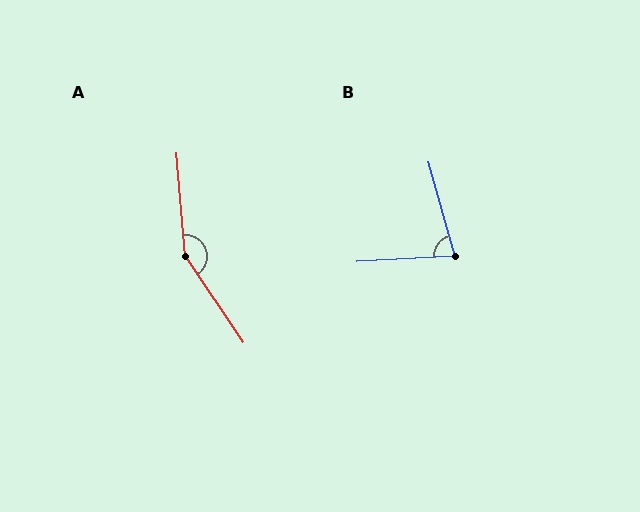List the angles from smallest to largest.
B (77°), A (151°).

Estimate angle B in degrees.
Approximately 77 degrees.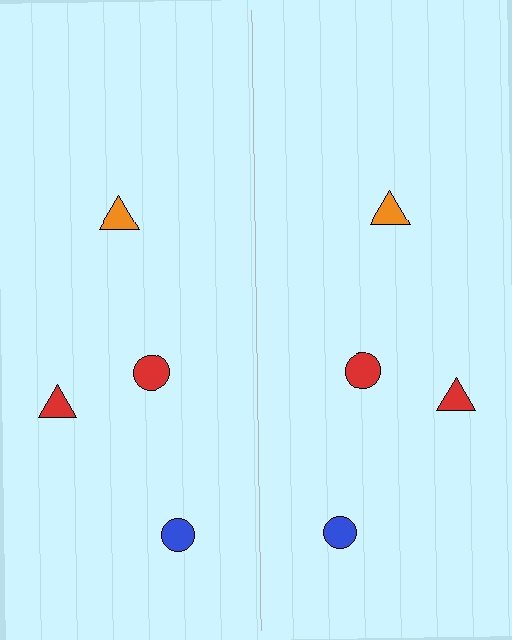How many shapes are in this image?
There are 8 shapes in this image.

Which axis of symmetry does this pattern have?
The pattern has a vertical axis of symmetry running through the center of the image.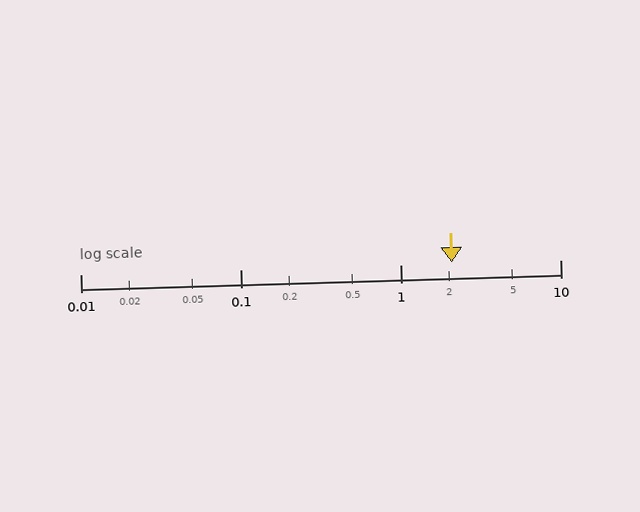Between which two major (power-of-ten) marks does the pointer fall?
The pointer is between 1 and 10.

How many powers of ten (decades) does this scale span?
The scale spans 3 decades, from 0.01 to 10.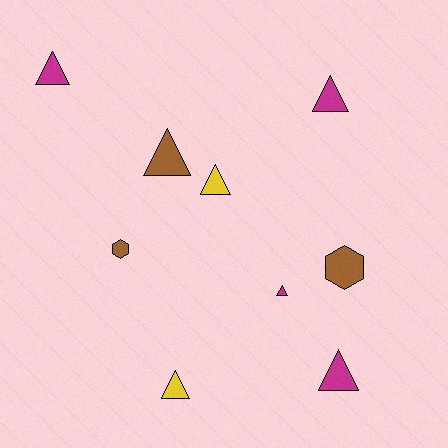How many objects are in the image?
There are 9 objects.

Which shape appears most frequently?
Triangle, with 7 objects.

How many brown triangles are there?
There is 1 brown triangle.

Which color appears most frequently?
Magenta, with 4 objects.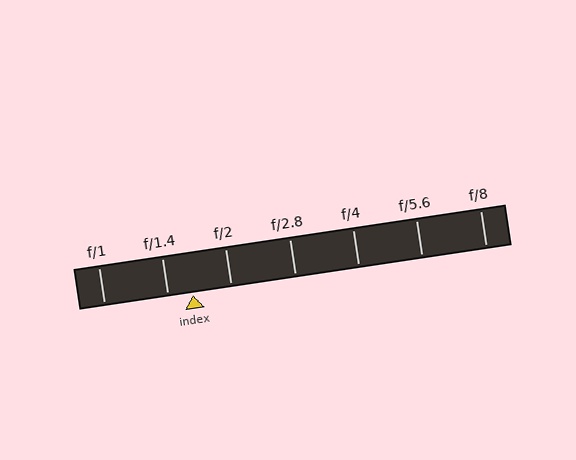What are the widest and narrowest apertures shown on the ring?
The widest aperture shown is f/1 and the narrowest is f/8.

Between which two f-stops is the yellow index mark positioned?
The index mark is between f/1.4 and f/2.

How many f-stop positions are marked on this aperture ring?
There are 7 f-stop positions marked.